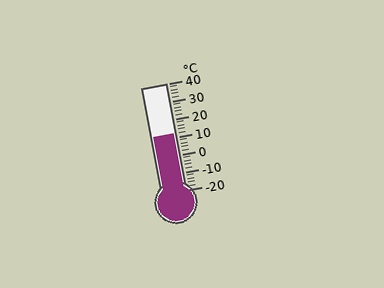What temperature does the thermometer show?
The thermometer shows approximately 12°C.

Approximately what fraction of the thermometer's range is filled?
The thermometer is filled to approximately 55% of its range.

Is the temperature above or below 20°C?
The temperature is below 20°C.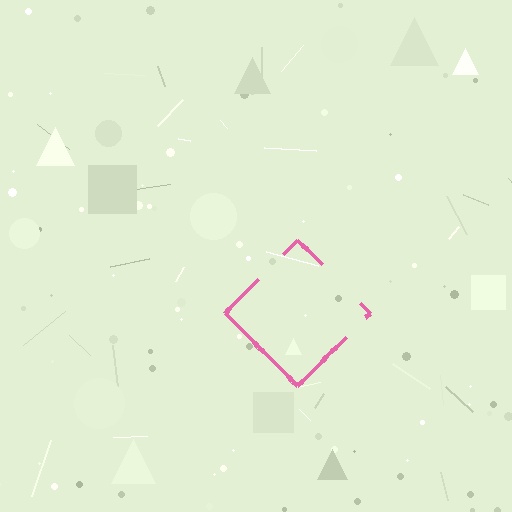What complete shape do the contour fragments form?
The contour fragments form a diamond.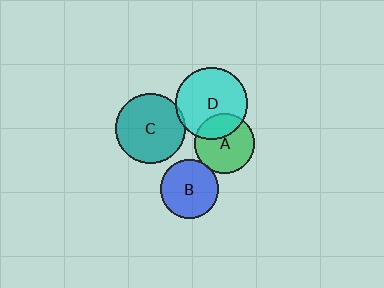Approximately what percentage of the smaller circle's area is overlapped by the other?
Approximately 30%.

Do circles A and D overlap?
Yes.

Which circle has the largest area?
Circle D (cyan).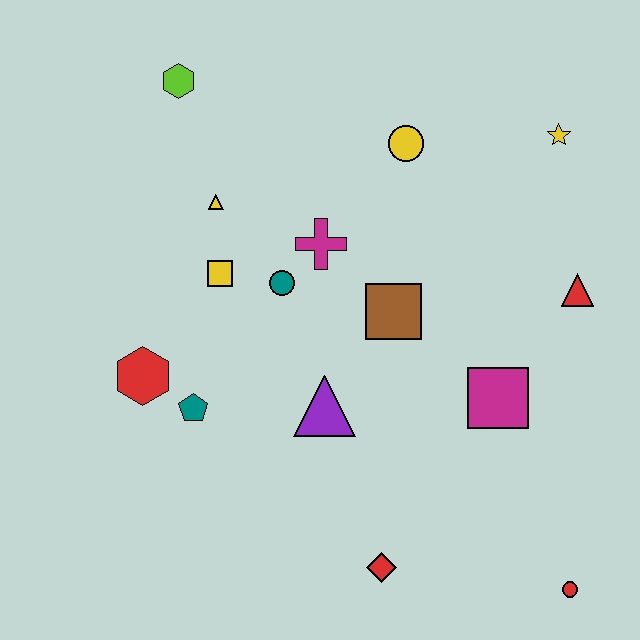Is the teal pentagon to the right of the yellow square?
No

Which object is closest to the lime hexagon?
The yellow triangle is closest to the lime hexagon.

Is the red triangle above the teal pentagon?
Yes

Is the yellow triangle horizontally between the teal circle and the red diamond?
No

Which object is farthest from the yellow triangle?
The red circle is farthest from the yellow triangle.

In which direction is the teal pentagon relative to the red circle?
The teal pentagon is to the left of the red circle.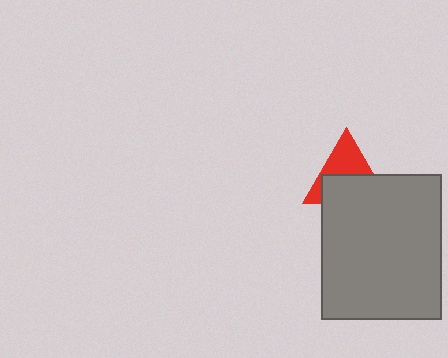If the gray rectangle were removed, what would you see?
You would see the complete red triangle.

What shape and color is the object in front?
The object in front is a gray rectangle.